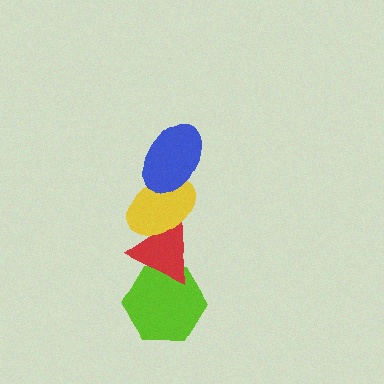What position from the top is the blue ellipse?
The blue ellipse is 1st from the top.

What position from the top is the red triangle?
The red triangle is 3rd from the top.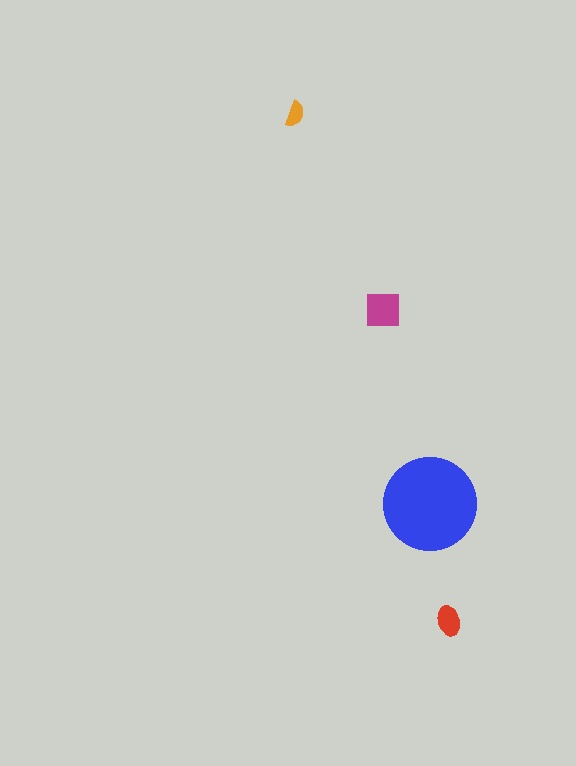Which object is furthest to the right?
The red ellipse is rightmost.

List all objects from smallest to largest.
The orange semicircle, the red ellipse, the magenta square, the blue circle.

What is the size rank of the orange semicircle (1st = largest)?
4th.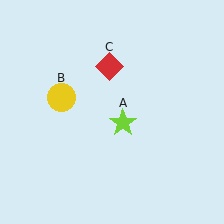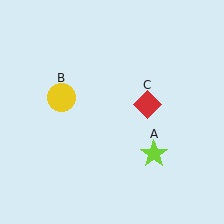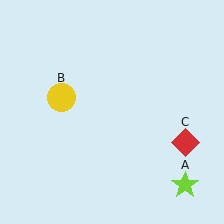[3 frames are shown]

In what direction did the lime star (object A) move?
The lime star (object A) moved down and to the right.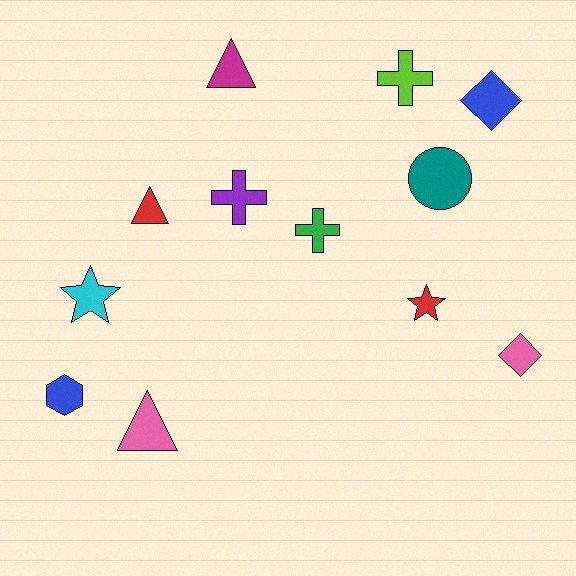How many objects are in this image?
There are 12 objects.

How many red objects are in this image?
There are 2 red objects.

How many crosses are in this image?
There are 3 crosses.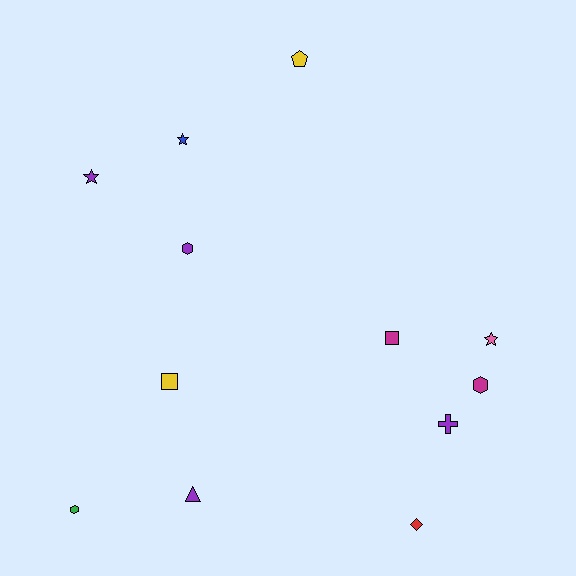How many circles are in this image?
There are no circles.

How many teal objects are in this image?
There are no teal objects.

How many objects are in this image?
There are 12 objects.